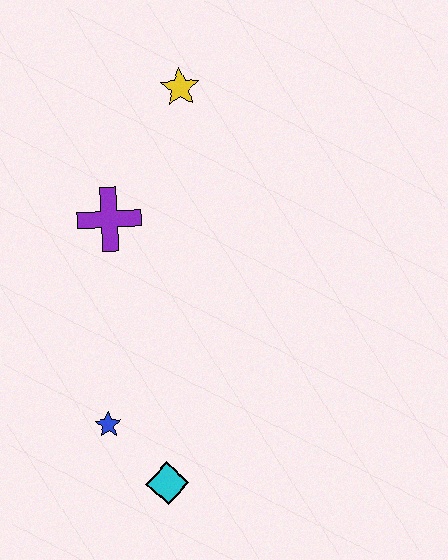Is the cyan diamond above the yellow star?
No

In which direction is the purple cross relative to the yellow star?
The purple cross is below the yellow star.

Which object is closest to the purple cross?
The yellow star is closest to the purple cross.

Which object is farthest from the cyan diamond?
The yellow star is farthest from the cyan diamond.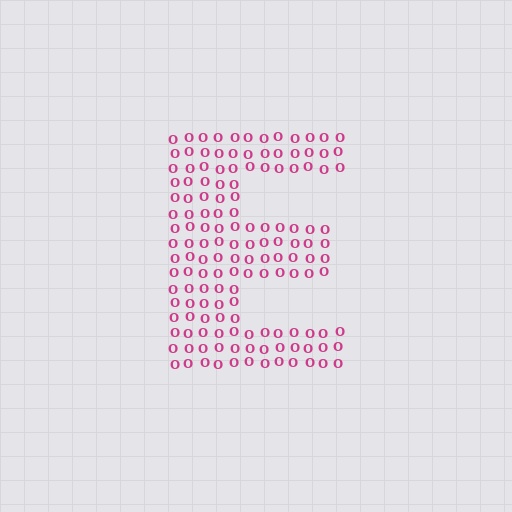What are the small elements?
The small elements are letter O's.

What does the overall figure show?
The overall figure shows the letter E.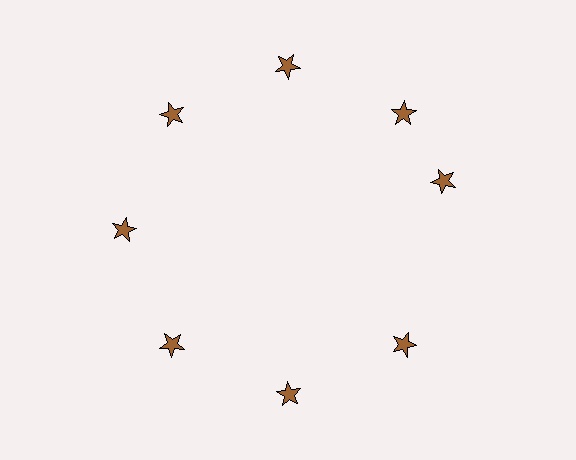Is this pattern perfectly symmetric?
No. The 8 brown stars are arranged in a ring, but one element near the 3 o'clock position is rotated out of alignment along the ring, breaking the 8-fold rotational symmetry.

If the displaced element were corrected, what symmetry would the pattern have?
It would have 8-fold rotational symmetry — the pattern would map onto itself every 45 degrees.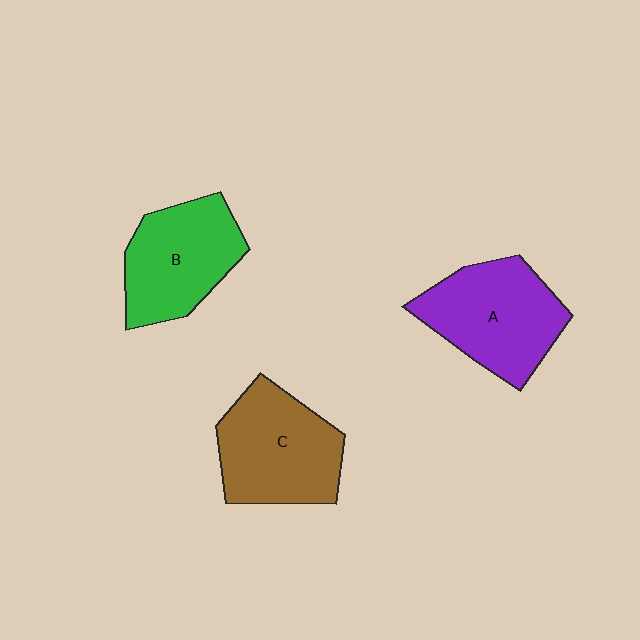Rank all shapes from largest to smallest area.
From largest to smallest: A (purple), C (brown), B (green).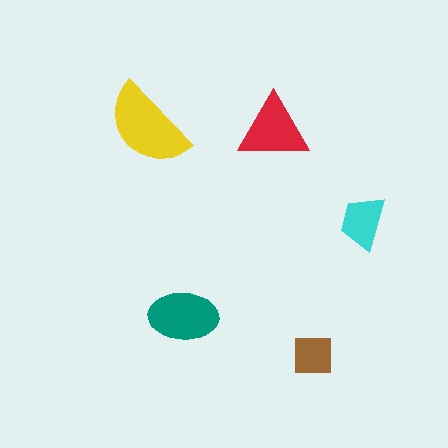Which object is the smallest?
The brown square.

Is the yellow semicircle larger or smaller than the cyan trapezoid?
Larger.